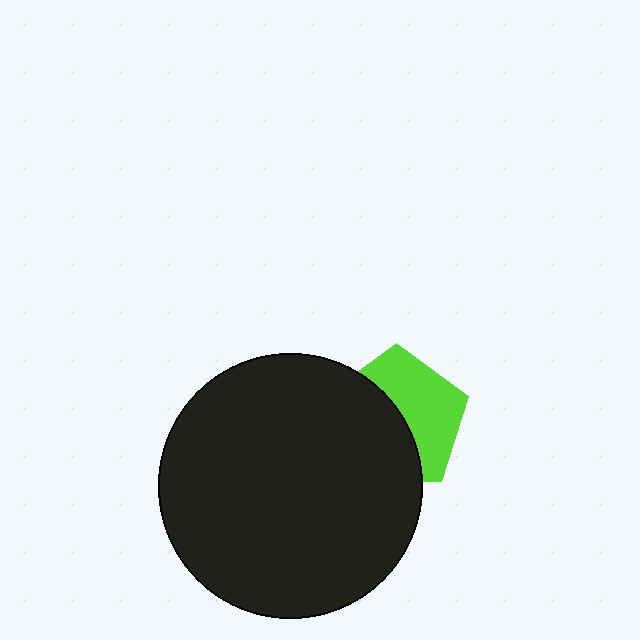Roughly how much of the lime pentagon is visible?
About half of it is visible (roughly 49%).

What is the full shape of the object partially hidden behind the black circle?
The partially hidden object is a lime pentagon.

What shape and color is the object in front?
The object in front is a black circle.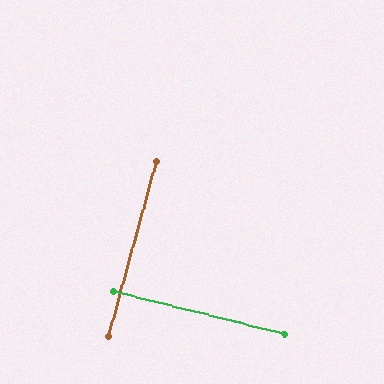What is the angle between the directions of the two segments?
Approximately 89 degrees.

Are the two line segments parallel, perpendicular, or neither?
Perpendicular — they meet at approximately 89°.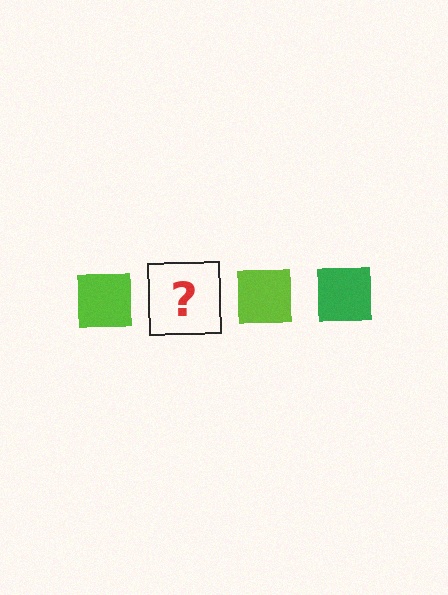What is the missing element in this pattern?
The missing element is a green square.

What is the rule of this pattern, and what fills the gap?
The rule is that the pattern cycles through lime, green squares. The gap should be filled with a green square.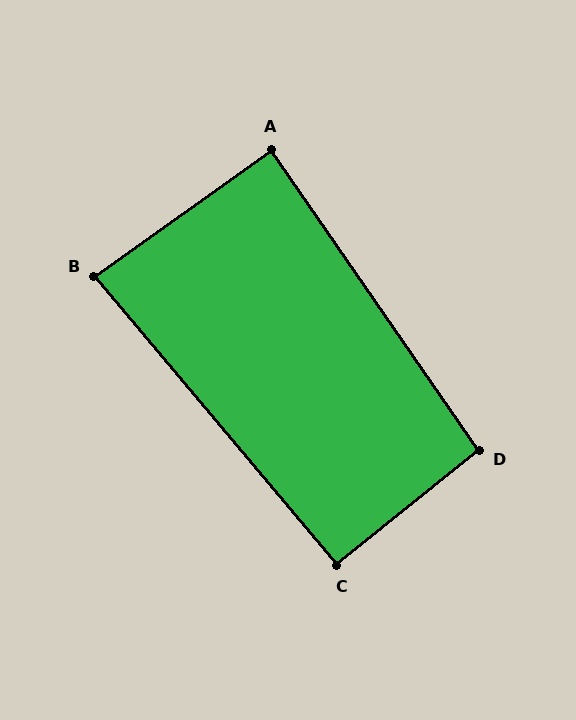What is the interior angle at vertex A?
Approximately 89 degrees (approximately right).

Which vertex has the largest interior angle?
D, at approximately 94 degrees.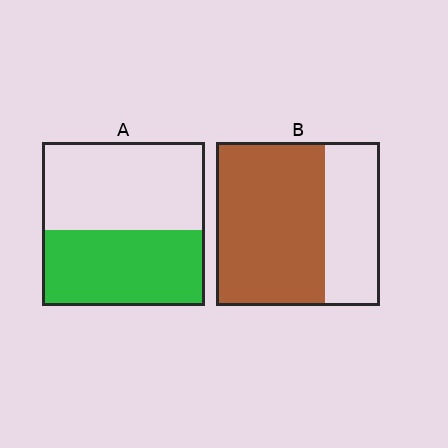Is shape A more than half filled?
Roughly half.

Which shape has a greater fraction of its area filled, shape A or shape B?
Shape B.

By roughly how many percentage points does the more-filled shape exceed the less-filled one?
By roughly 20 percentage points (B over A).